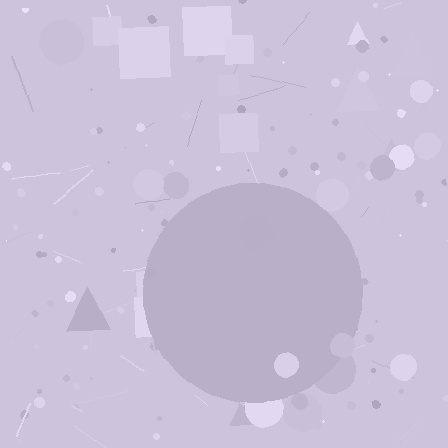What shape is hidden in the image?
A circle is hidden in the image.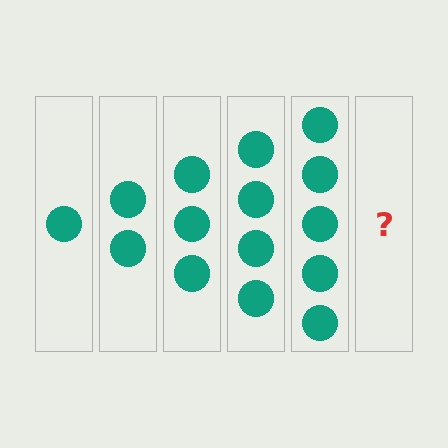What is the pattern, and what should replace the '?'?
The pattern is that each step adds one more circle. The '?' should be 6 circles.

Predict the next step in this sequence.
The next step is 6 circles.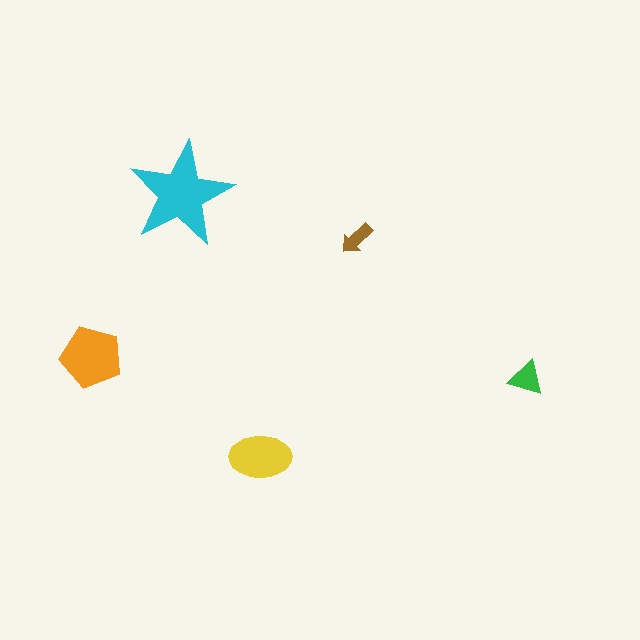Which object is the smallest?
The brown arrow.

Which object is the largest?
The cyan star.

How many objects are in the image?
There are 5 objects in the image.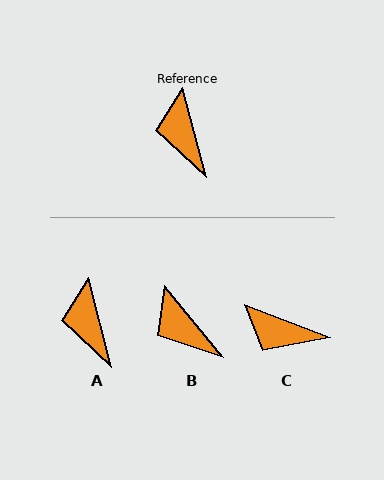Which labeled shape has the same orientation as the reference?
A.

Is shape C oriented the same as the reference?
No, it is off by about 54 degrees.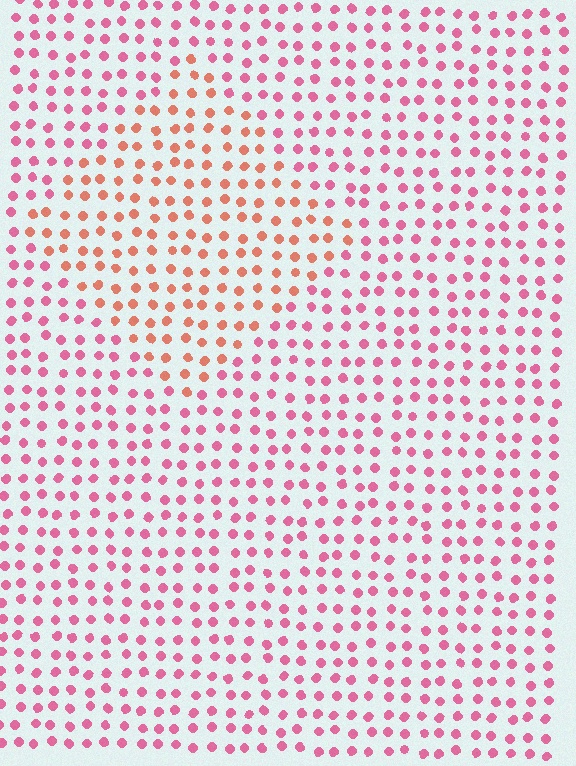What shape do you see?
I see a diamond.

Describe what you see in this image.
The image is filled with small pink elements in a uniform arrangement. A diamond-shaped region is visible where the elements are tinted to a slightly different hue, forming a subtle color boundary.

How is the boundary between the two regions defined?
The boundary is defined purely by a slight shift in hue (about 35 degrees). Spacing, size, and orientation are identical on both sides.